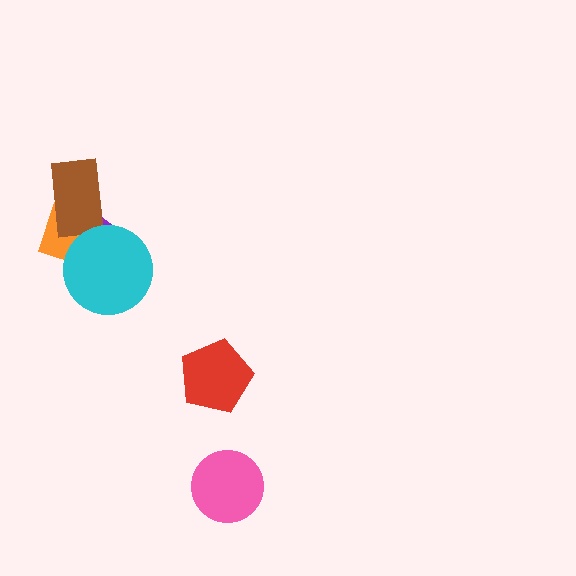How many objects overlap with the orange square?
3 objects overlap with the orange square.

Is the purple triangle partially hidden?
Yes, it is partially covered by another shape.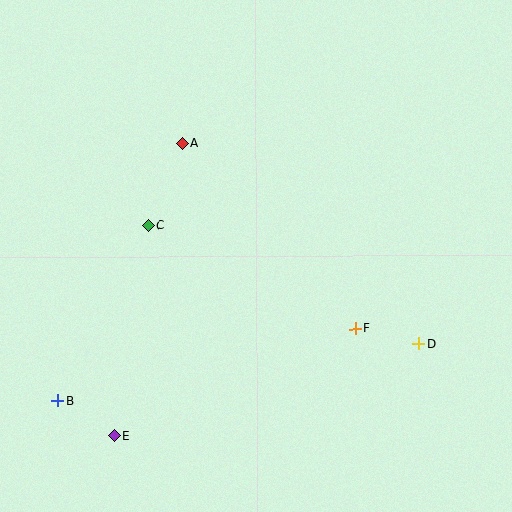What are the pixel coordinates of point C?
Point C is at (148, 225).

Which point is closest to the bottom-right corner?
Point D is closest to the bottom-right corner.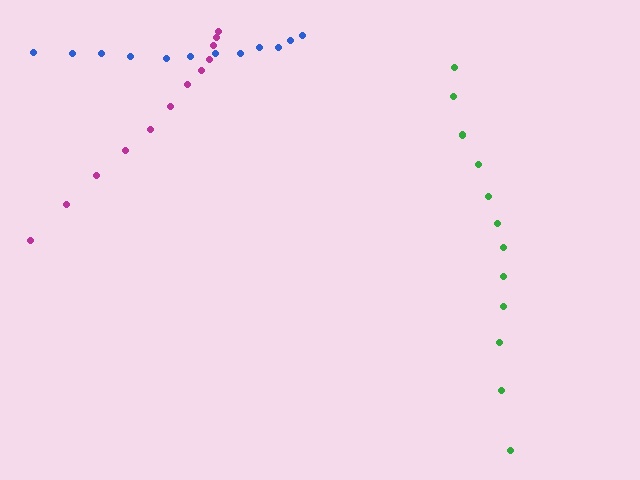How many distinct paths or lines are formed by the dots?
There are 3 distinct paths.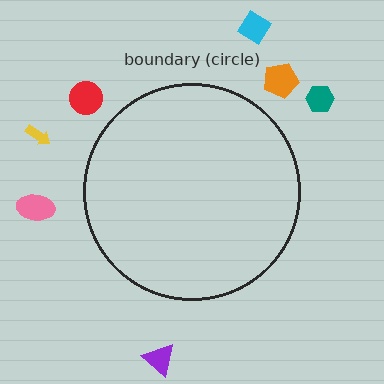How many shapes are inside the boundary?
0 inside, 7 outside.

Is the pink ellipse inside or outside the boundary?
Outside.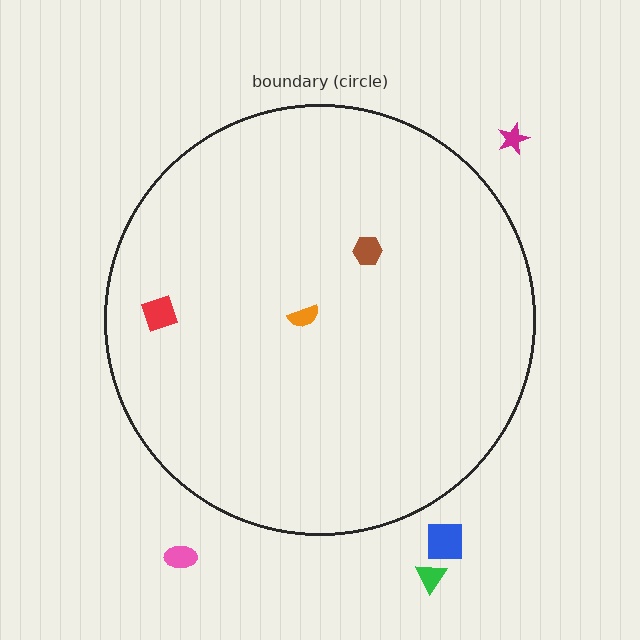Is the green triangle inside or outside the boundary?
Outside.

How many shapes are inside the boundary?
3 inside, 4 outside.